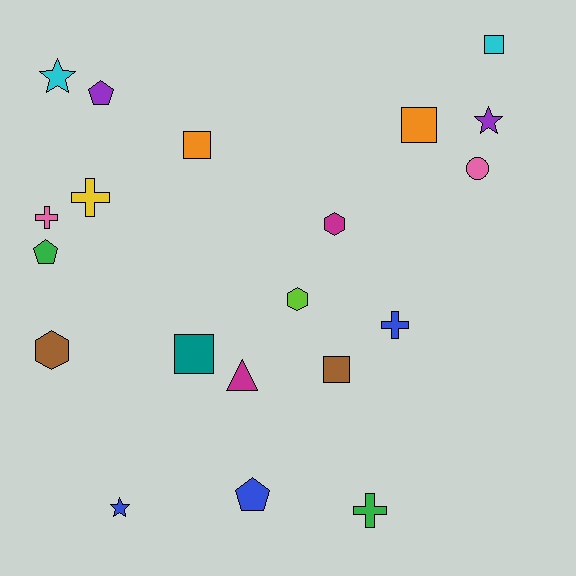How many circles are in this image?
There is 1 circle.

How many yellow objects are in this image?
There is 1 yellow object.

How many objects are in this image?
There are 20 objects.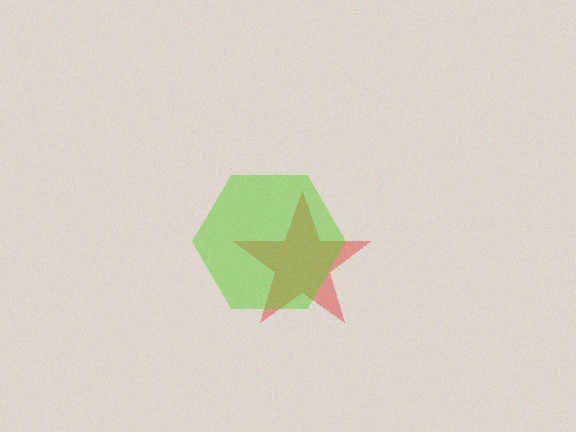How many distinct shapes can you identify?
There are 2 distinct shapes: a red star, a lime hexagon.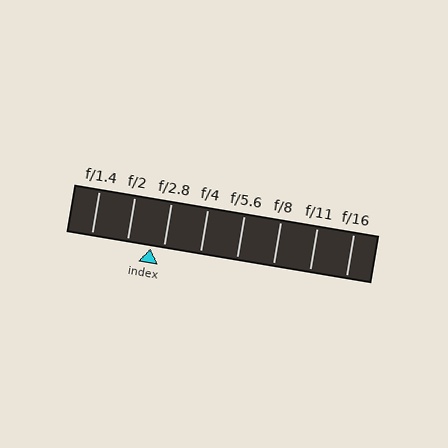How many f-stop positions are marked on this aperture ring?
There are 8 f-stop positions marked.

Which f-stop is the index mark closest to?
The index mark is closest to f/2.8.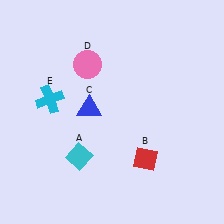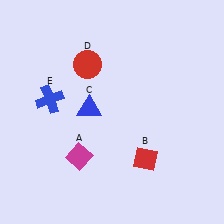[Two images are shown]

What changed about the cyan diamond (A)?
In Image 1, A is cyan. In Image 2, it changed to magenta.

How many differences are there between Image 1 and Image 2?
There are 3 differences between the two images.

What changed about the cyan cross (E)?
In Image 1, E is cyan. In Image 2, it changed to blue.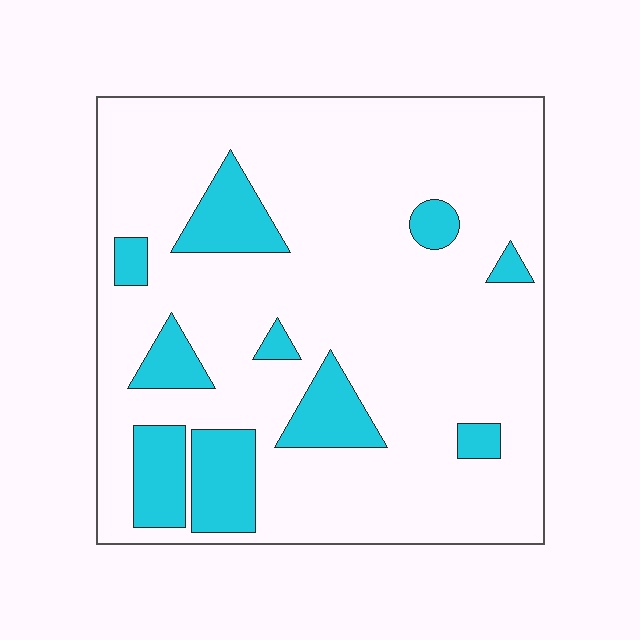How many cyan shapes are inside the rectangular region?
10.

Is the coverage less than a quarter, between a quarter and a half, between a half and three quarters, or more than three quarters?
Less than a quarter.